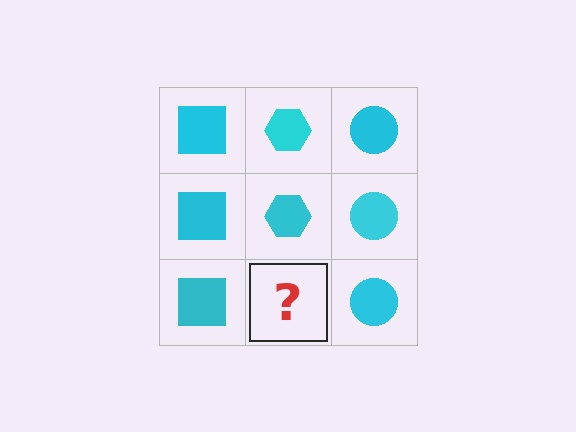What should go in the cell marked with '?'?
The missing cell should contain a cyan hexagon.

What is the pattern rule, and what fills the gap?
The rule is that each column has a consistent shape. The gap should be filled with a cyan hexagon.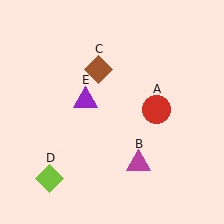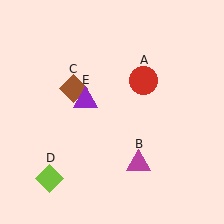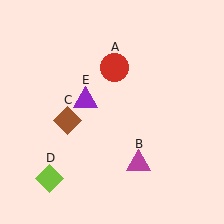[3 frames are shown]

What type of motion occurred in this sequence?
The red circle (object A), brown diamond (object C) rotated counterclockwise around the center of the scene.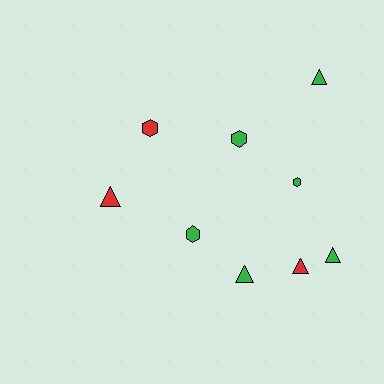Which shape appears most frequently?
Triangle, with 5 objects.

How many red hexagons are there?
There is 1 red hexagon.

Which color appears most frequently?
Green, with 6 objects.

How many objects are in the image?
There are 9 objects.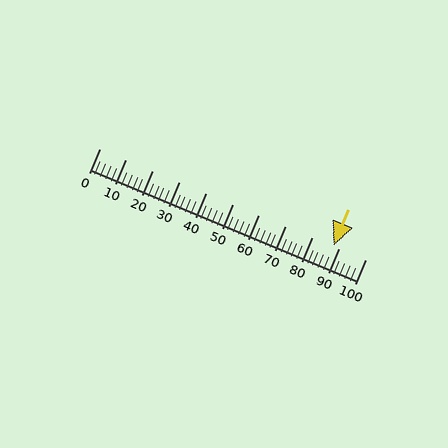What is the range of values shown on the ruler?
The ruler shows values from 0 to 100.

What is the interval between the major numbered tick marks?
The major tick marks are spaced 10 units apart.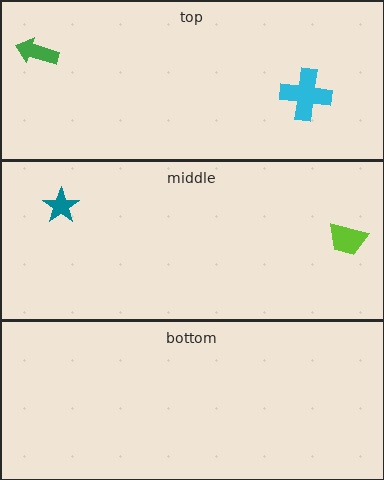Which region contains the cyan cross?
The top region.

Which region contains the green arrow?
The top region.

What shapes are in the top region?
The cyan cross, the green arrow.